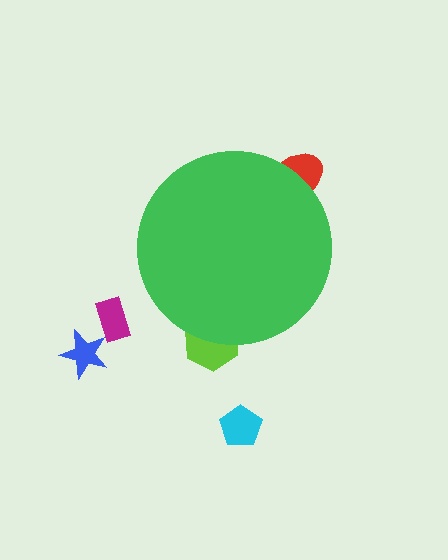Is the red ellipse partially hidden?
Yes, the red ellipse is partially hidden behind the green circle.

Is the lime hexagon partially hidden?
Yes, the lime hexagon is partially hidden behind the green circle.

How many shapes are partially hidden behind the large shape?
2 shapes are partially hidden.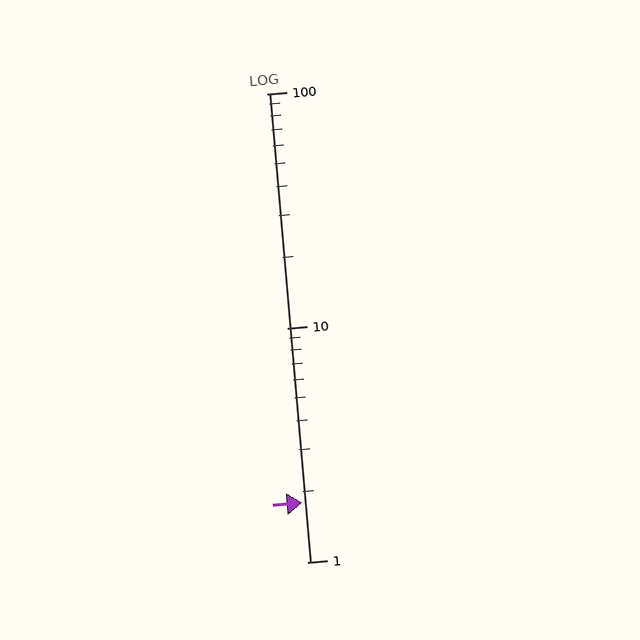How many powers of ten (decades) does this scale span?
The scale spans 2 decades, from 1 to 100.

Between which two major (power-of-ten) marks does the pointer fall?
The pointer is between 1 and 10.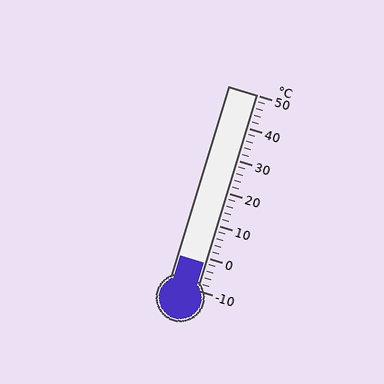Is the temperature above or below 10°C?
The temperature is below 10°C.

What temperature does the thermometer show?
The thermometer shows approximately -2°C.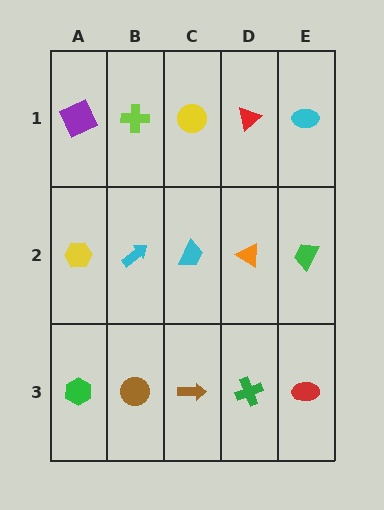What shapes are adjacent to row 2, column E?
A cyan ellipse (row 1, column E), a red ellipse (row 3, column E), an orange triangle (row 2, column D).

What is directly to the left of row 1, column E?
A red triangle.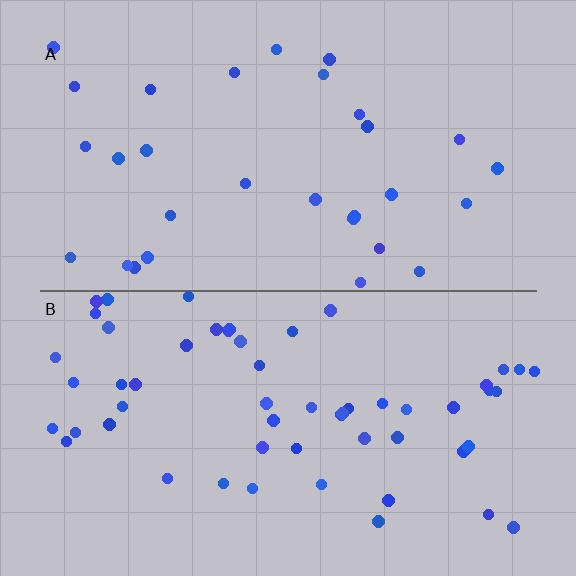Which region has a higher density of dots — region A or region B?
B (the bottom).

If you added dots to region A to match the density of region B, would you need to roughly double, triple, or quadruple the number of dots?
Approximately double.